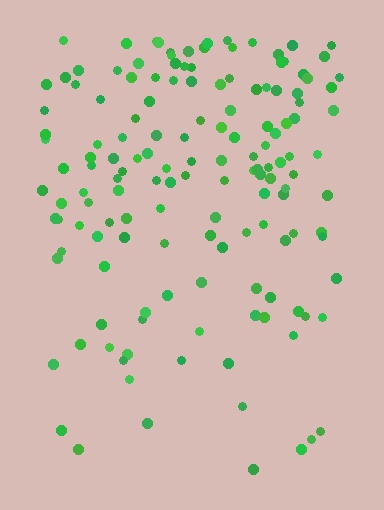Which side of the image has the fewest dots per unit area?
The bottom.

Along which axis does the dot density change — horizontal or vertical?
Vertical.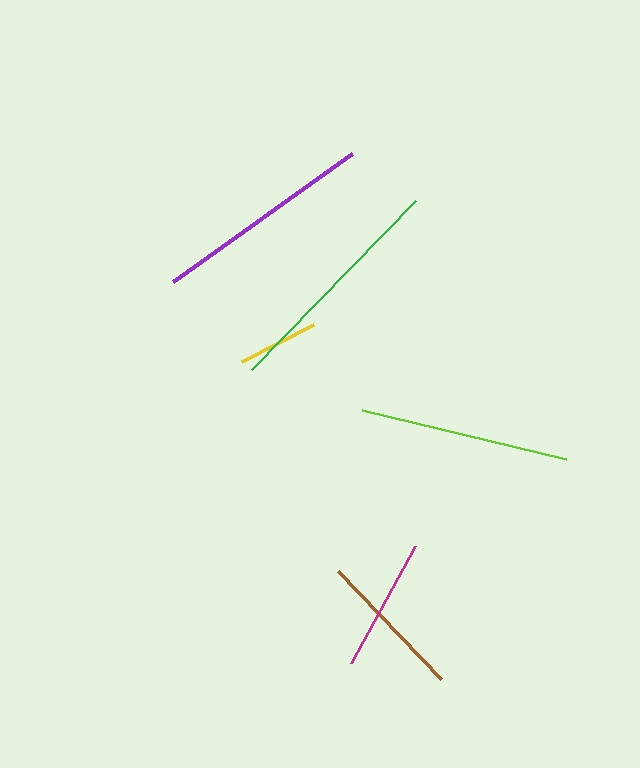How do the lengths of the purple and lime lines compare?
The purple and lime lines are approximately the same length.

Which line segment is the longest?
The green line is the longest at approximately 236 pixels.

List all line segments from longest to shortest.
From longest to shortest: green, purple, lime, brown, magenta, yellow.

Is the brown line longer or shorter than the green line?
The green line is longer than the brown line.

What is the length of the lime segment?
The lime segment is approximately 210 pixels long.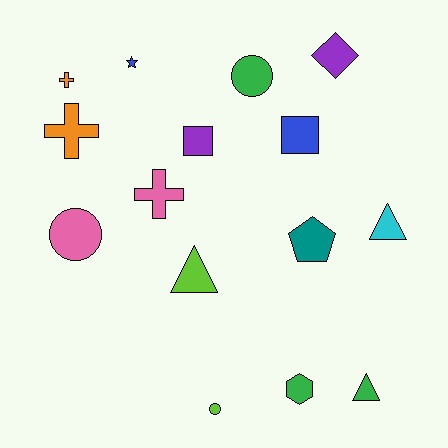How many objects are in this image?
There are 15 objects.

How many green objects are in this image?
There are 3 green objects.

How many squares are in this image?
There are 2 squares.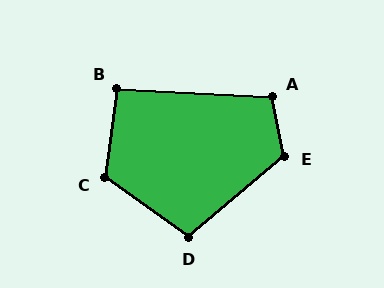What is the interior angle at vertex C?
Approximately 118 degrees (obtuse).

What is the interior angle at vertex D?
Approximately 104 degrees (obtuse).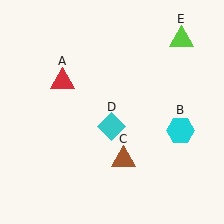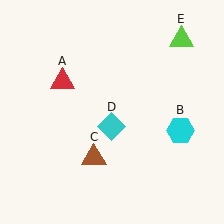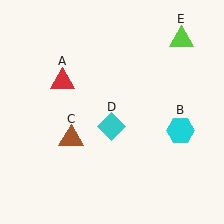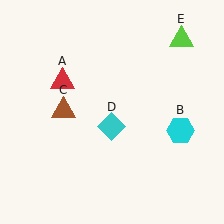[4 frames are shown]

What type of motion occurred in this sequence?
The brown triangle (object C) rotated clockwise around the center of the scene.